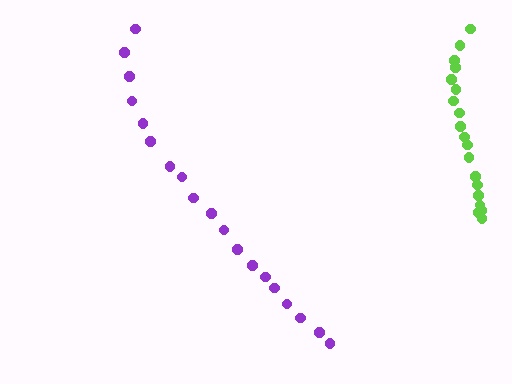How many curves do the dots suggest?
There are 2 distinct paths.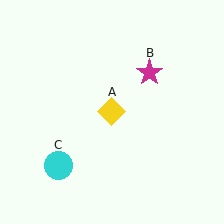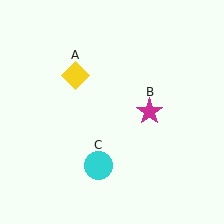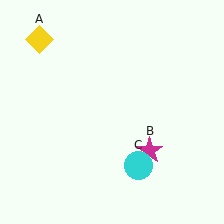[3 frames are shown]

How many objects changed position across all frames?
3 objects changed position: yellow diamond (object A), magenta star (object B), cyan circle (object C).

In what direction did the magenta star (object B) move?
The magenta star (object B) moved down.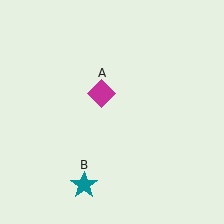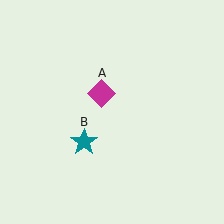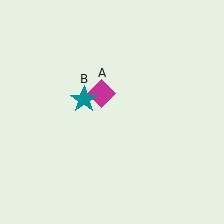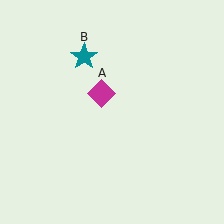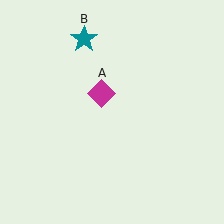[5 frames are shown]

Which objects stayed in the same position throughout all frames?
Magenta diamond (object A) remained stationary.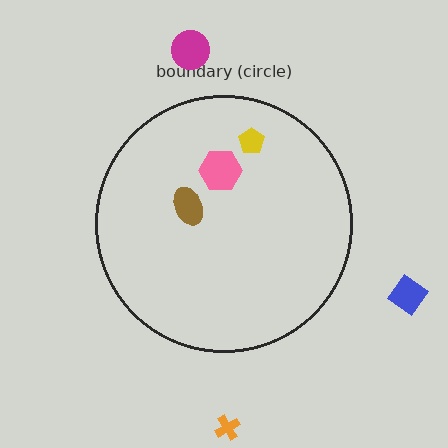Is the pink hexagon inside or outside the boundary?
Inside.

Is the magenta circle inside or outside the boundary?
Outside.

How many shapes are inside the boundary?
3 inside, 3 outside.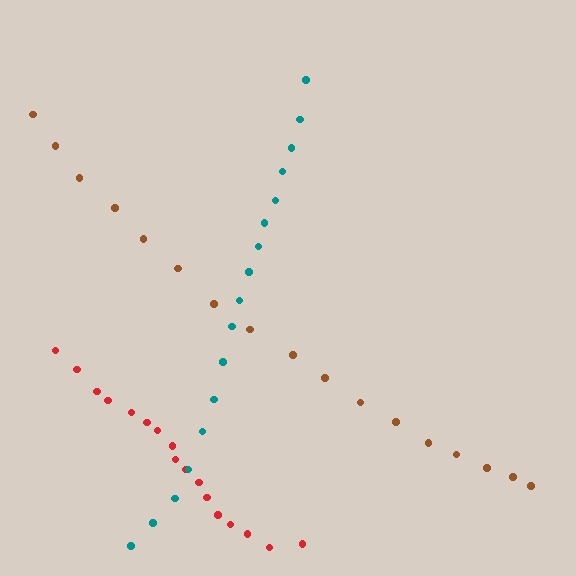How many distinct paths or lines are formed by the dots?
There are 3 distinct paths.